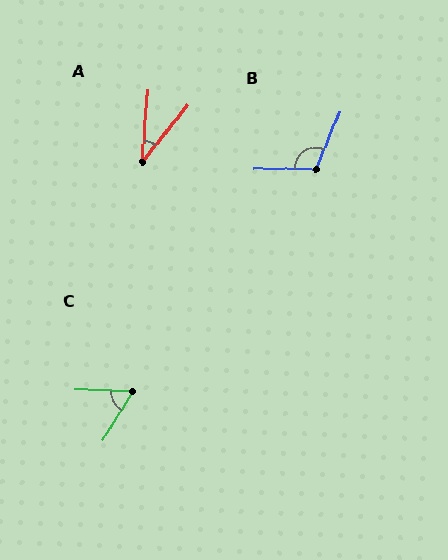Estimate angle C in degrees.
Approximately 60 degrees.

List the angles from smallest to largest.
A (34°), C (60°), B (113°).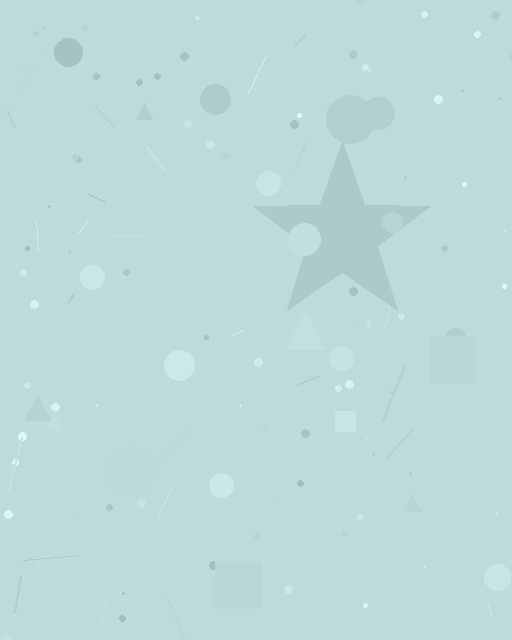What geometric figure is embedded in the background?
A star is embedded in the background.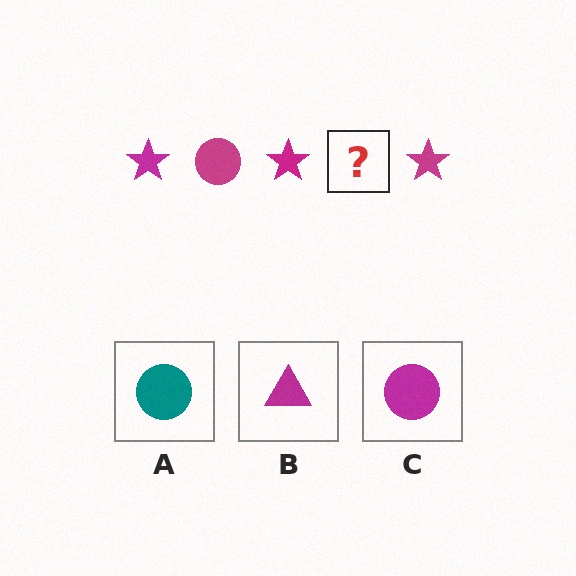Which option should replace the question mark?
Option C.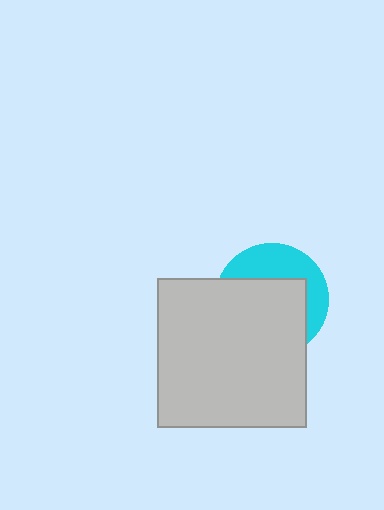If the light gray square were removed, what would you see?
You would see the complete cyan circle.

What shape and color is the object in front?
The object in front is a light gray square.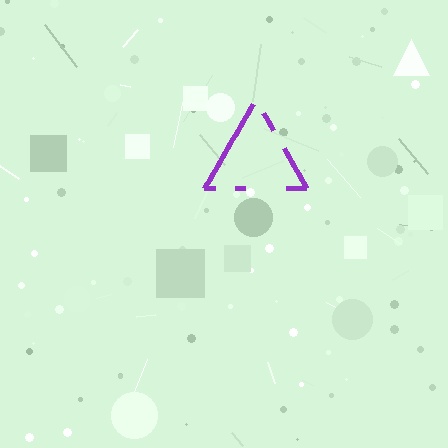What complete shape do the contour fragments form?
The contour fragments form a triangle.